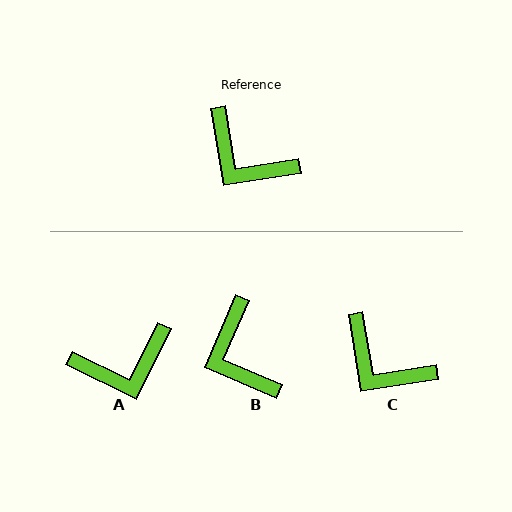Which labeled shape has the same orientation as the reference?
C.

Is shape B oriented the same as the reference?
No, it is off by about 33 degrees.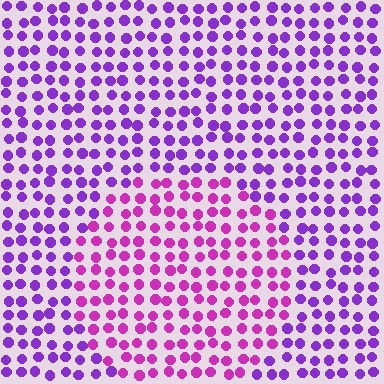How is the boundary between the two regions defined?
The boundary is defined purely by a slight shift in hue (about 34 degrees). Spacing, size, and orientation are identical on both sides.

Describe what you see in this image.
The image is filled with small purple elements in a uniform arrangement. A circle-shaped region is visible where the elements are tinted to a slightly different hue, forming a subtle color boundary.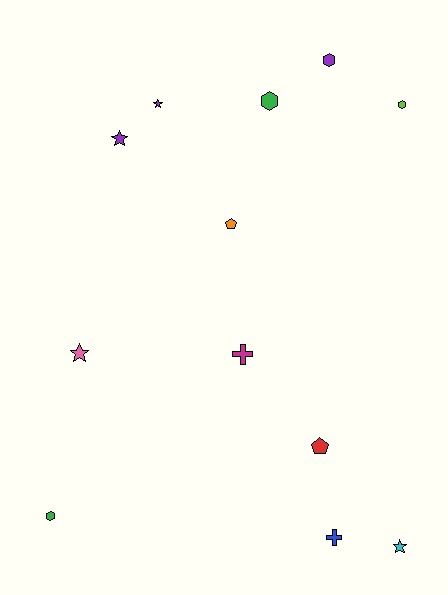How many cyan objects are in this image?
There is 1 cyan object.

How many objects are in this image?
There are 12 objects.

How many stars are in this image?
There are 4 stars.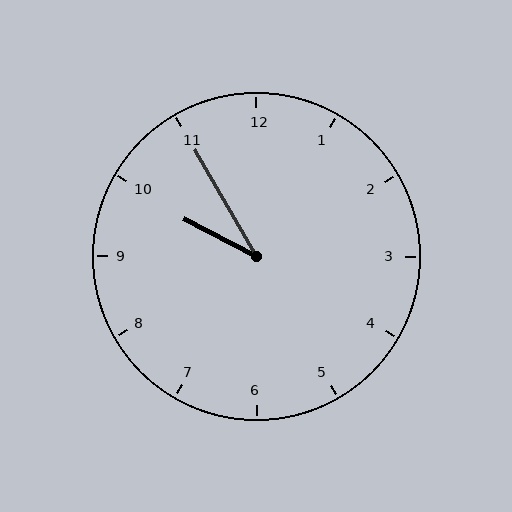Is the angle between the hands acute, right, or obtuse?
It is acute.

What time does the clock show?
9:55.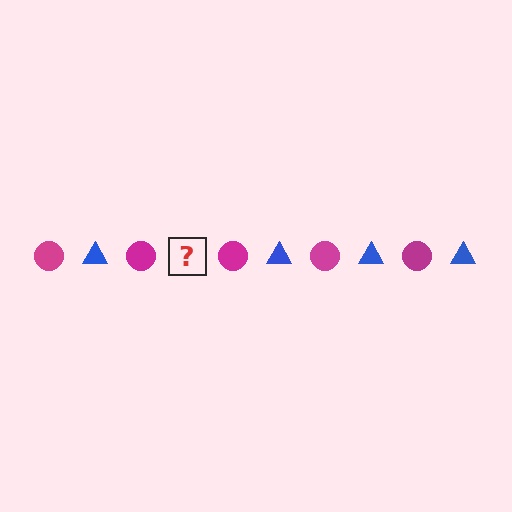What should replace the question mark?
The question mark should be replaced with a blue triangle.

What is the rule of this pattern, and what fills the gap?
The rule is that the pattern alternates between magenta circle and blue triangle. The gap should be filled with a blue triangle.